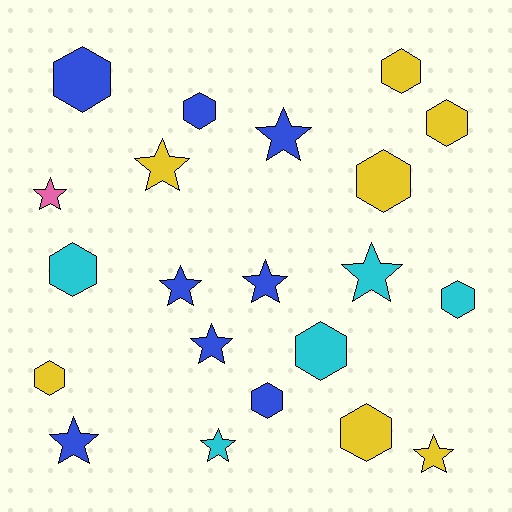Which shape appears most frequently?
Hexagon, with 11 objects.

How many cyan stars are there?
There are 2 cyan stars.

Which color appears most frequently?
Blue, with 8 objects.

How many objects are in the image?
There are 21 objects.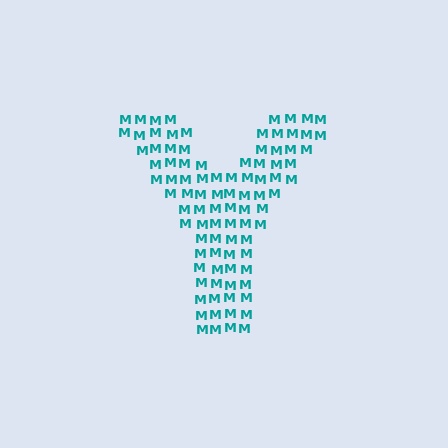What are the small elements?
The small elements are letter M's.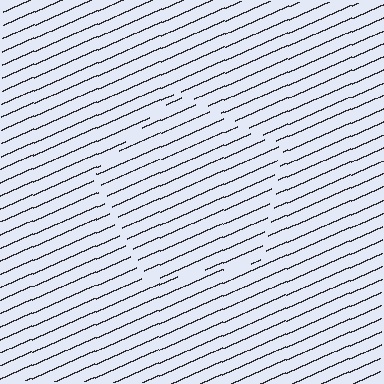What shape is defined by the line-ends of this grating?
An illusory pentagon. The interior of the shape contains the same grating, shifted by half a period — the contour is defined by the phase discontinuity where line-ends from the inner and outer gratings abut.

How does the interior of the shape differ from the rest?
The interior of the shape contains the same grating, shifted by half a period — the contour is defined by the phase discontinuity where line-ends from the inner and outer gratings abut.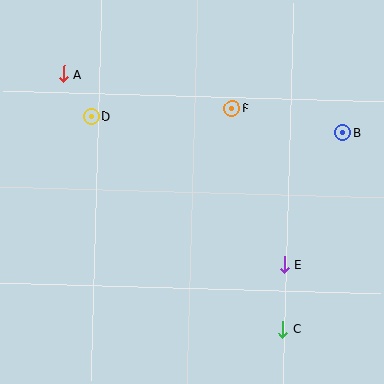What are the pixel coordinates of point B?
Point B is at (343, 133).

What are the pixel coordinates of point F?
Point F is at (232, 109).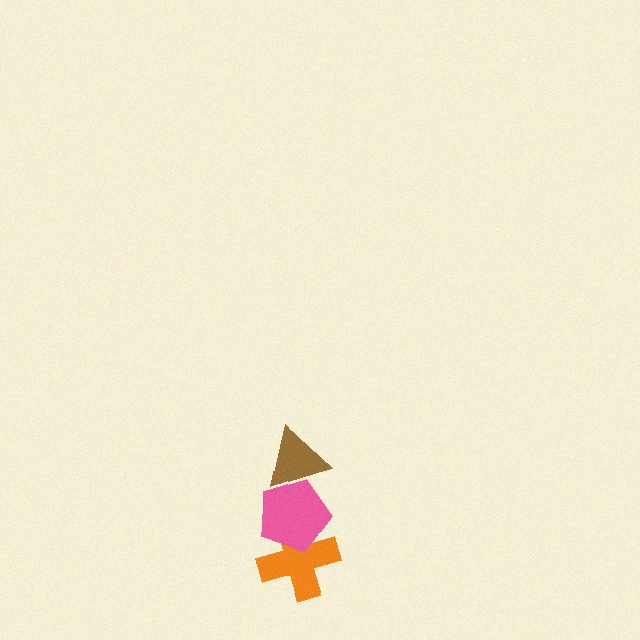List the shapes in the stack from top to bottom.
From top to bottom: the brown triangle, the pink pentagon, the orange cross.